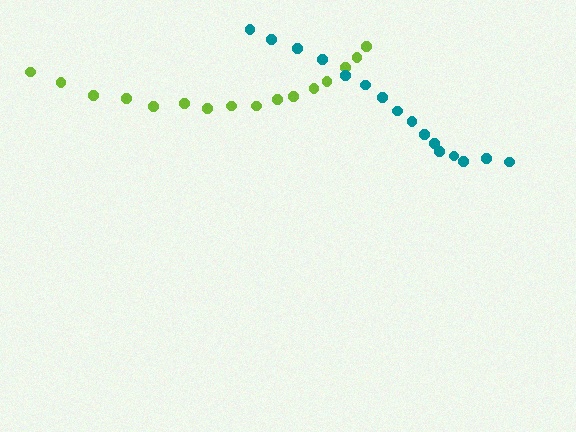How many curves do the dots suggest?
There are 2 distinct paths.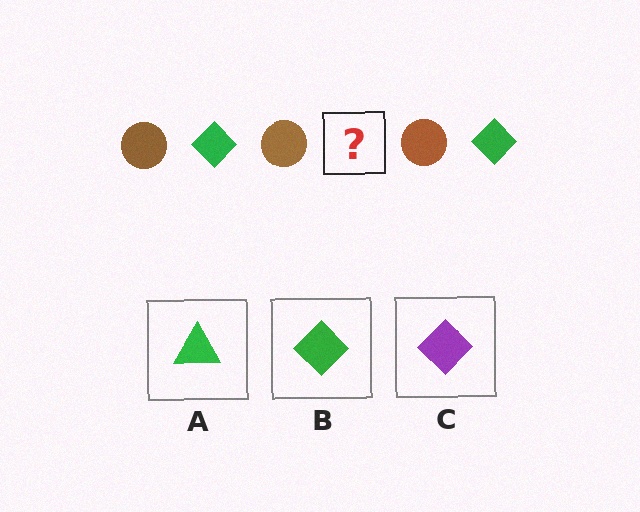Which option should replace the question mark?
Option B.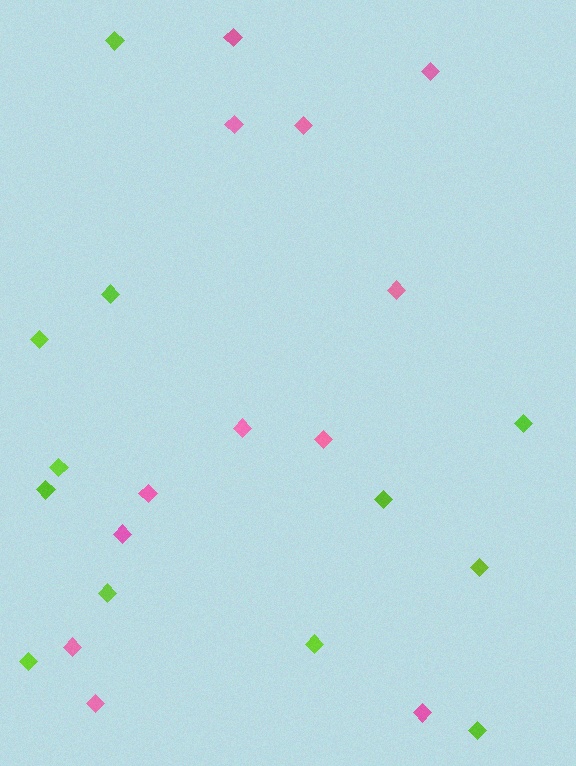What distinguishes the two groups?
There are 2 groups: one group of lime diamonds (12) and one group of pink diamonds (12).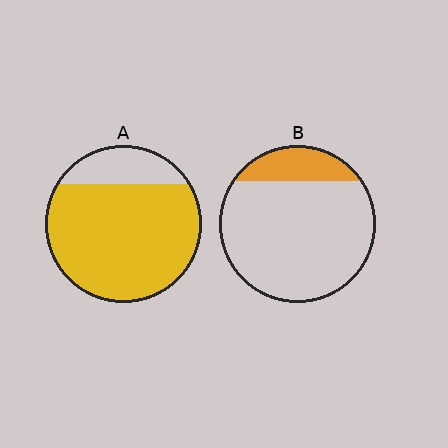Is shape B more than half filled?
No.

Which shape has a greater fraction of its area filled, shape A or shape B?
Shape A.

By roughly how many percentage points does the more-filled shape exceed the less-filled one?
By roughly 65 percentage points (A over B).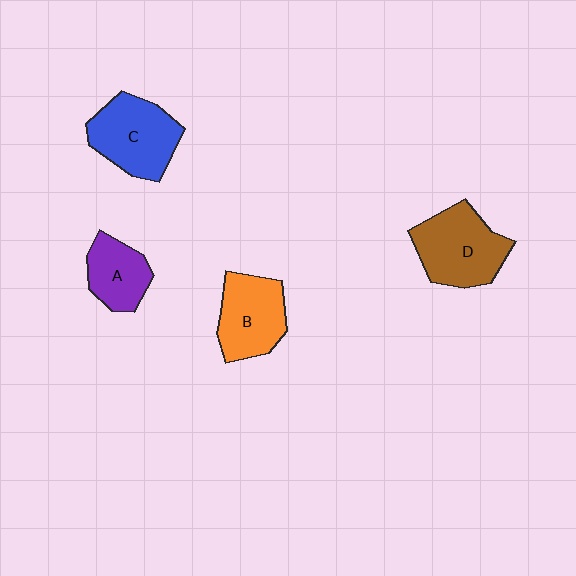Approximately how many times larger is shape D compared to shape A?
Approximately 1.6 times.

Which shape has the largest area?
Shape D (brown).